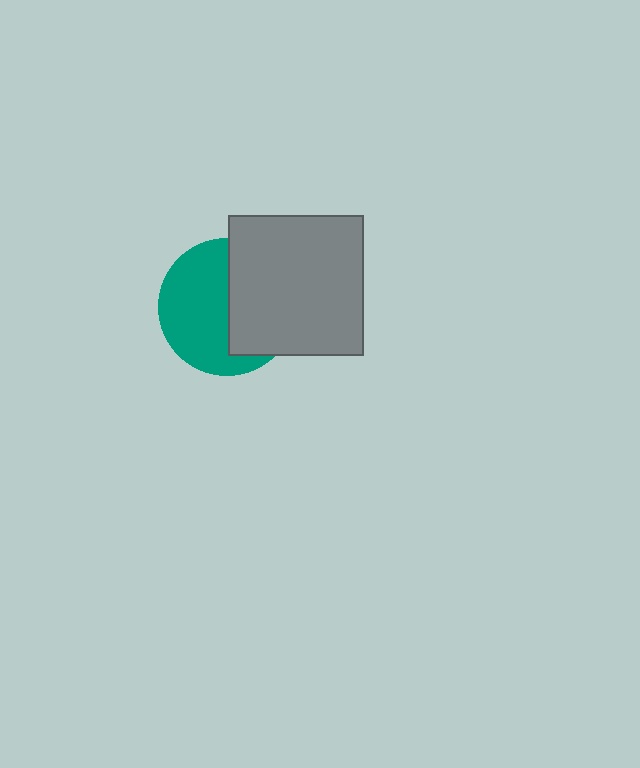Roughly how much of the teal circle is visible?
About half of it is visible (roughly 55%).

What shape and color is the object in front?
The object in front is a gray rectangle.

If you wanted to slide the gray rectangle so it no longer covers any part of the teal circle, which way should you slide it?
Slide it right — that is the most direct way to separate the two shapes.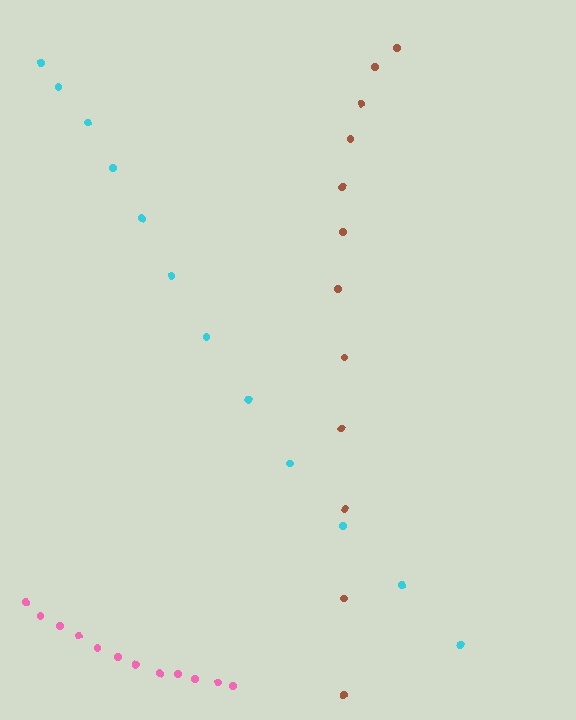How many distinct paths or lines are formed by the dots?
There are 3 distinct paths.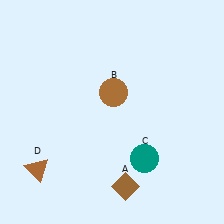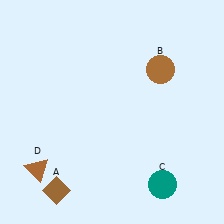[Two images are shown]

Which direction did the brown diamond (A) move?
The brown diamond (A) moved left.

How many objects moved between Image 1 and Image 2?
3 objects moved between the two images.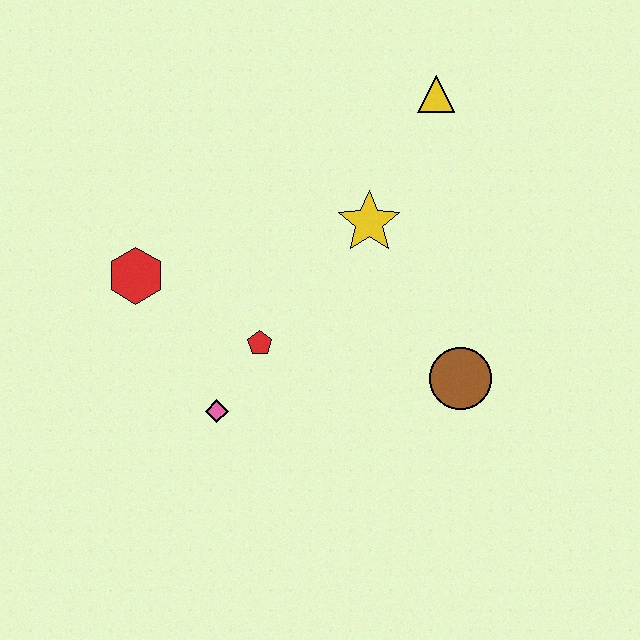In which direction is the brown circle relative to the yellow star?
The brown circle is below the yellow star.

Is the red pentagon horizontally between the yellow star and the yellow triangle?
No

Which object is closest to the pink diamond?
The red pentagon is closest to the pink diamond.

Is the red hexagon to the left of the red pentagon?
Yes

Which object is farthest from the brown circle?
The red hexagon is farthest from the brown circle.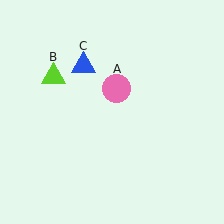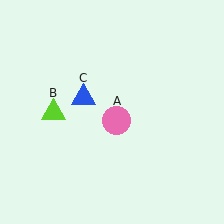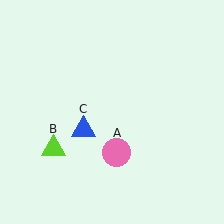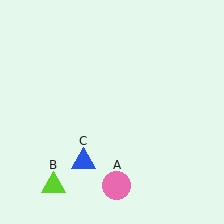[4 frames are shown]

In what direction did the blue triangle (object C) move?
The blue triangle (object C) moved down.